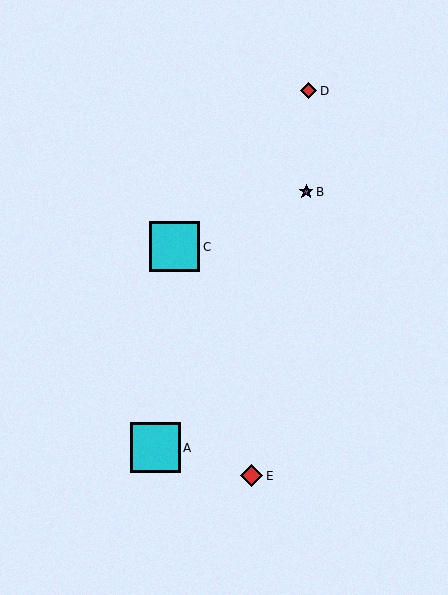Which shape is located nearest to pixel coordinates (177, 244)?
The cyan square (labeled C) at (175, 247) is nearest to that location.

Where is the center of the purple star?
The center of the purple star is at (306, 192).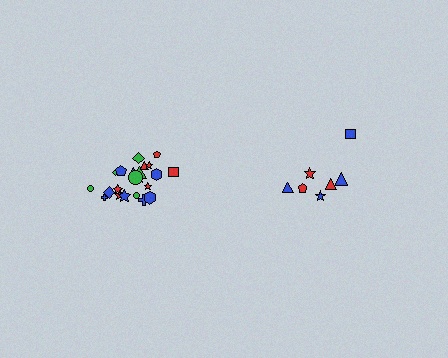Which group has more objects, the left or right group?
The left group.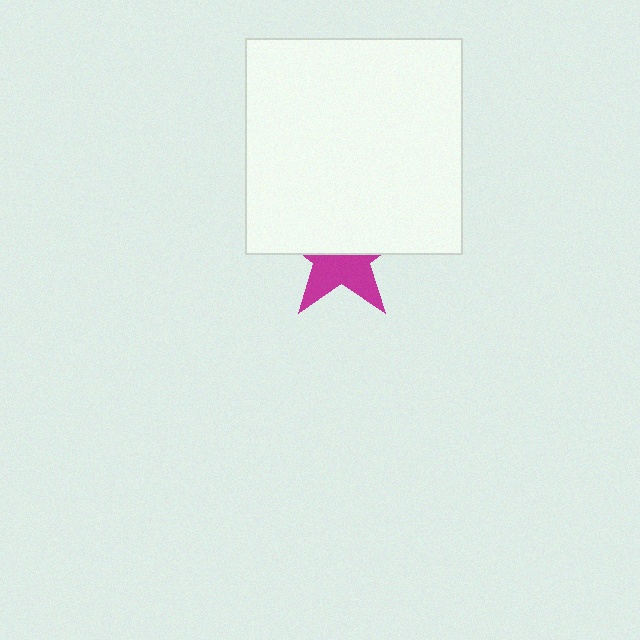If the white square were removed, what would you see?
You would see the complete magenta star.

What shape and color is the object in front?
The object in front is a white square.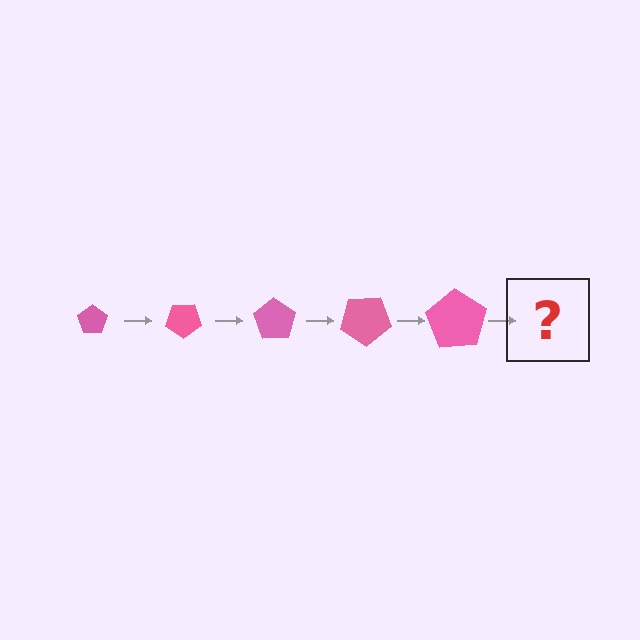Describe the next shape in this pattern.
It should be a pentagon, larger than the previous one and rotated 175 degrees from the start.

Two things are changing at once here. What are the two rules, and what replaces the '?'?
The two rules are that the pentagon grows larger each step and it rotates 35 degrees each step. The '?' should be a pentagon, larger than the previous one and rotated 175 degrees from the start.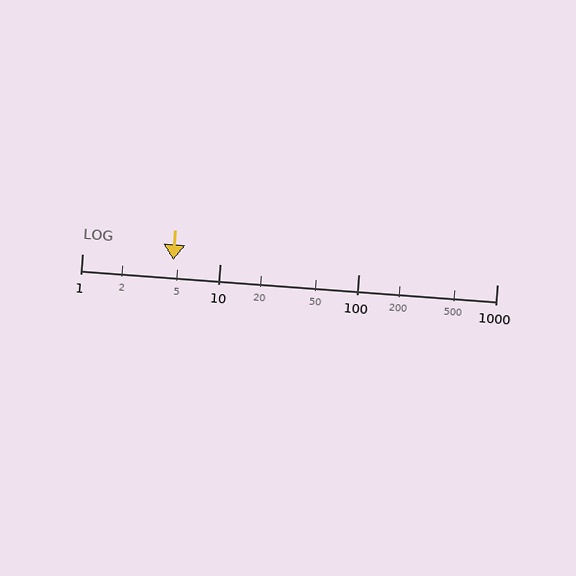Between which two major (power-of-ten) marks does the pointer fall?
The pointer is between 1 and 10.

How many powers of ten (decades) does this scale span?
The scale spans 3 decades, from 1 to 1000.